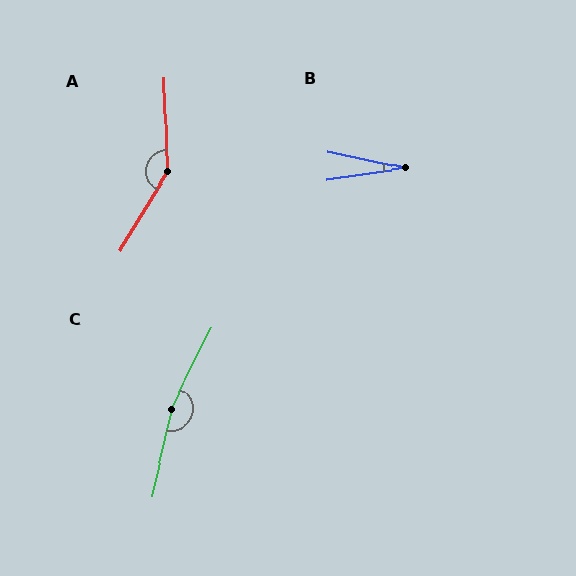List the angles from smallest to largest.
B (21°), A (147°), C (166°).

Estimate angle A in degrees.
Approximately 147 degrees.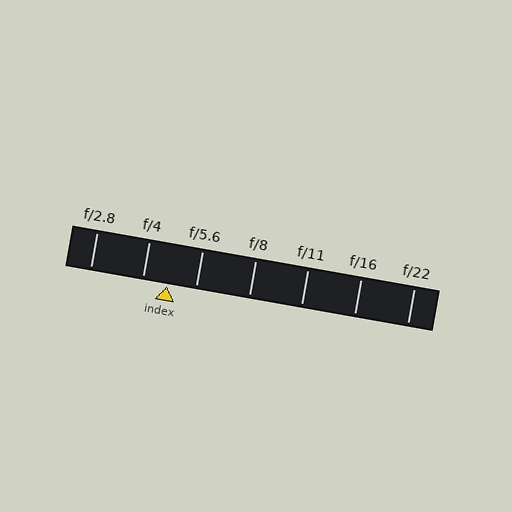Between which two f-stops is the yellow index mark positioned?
The index mark is between f/4 and f/5.6.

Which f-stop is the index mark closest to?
The index mark is closest to f/4.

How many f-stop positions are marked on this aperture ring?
There are 7 f-stop positions marked.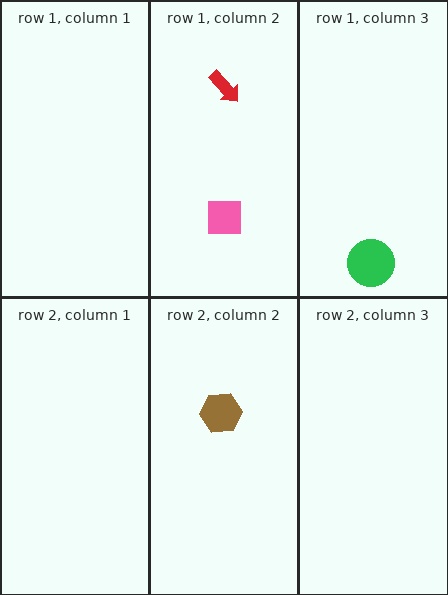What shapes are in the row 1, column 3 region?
The green circle.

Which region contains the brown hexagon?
The row 2, column 2 region.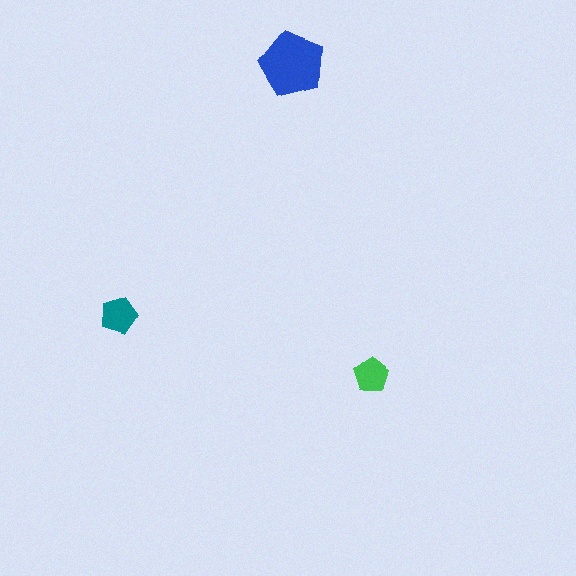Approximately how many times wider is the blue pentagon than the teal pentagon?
About 2 times wider.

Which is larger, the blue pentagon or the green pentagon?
The blue one.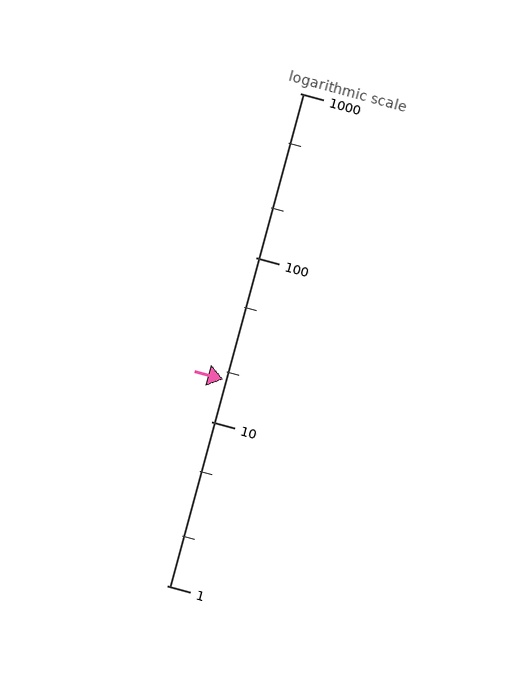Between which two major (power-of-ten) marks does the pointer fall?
The pointer is between 10 and 100.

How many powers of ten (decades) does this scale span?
The scale spans 3 decades, from 1 to 1000.